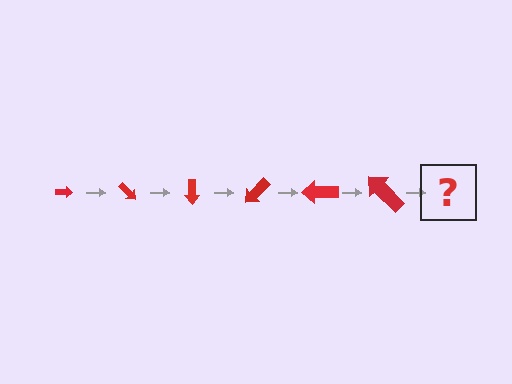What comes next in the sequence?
The next element should be an arrow, larger than the previous one and rotated 270 degrees from the start.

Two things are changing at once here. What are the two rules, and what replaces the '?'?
The two rules are that the arrow grows larger each step and it rotates 45 degrees each step. The '?' should be an arrow, larger than the previous one and rotated 270 degrees from the start.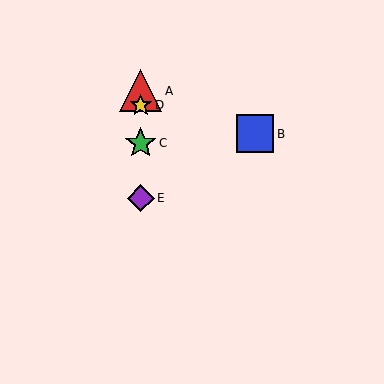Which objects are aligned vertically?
Objects A, C, D, E are aligned vertically.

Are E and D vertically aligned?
Yes, both are at x≈141.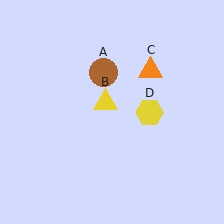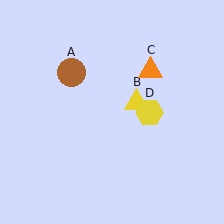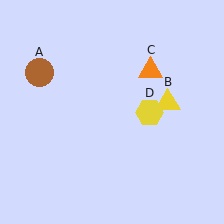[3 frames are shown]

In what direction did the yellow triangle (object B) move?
The yellow triangle (object B) moved right.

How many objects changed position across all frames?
2 objects changed position: brown circle (object A), yellow triangle (object B).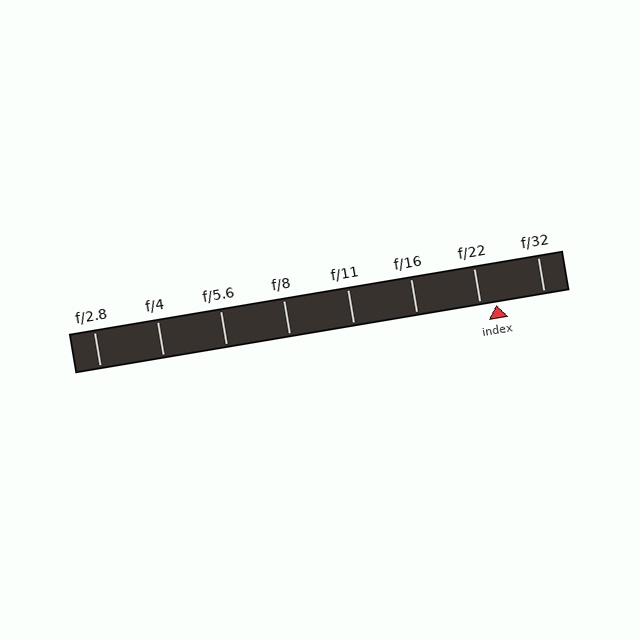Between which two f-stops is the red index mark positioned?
The index mark is between f/22 and f/32.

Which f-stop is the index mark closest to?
The index mark is closest to f/22.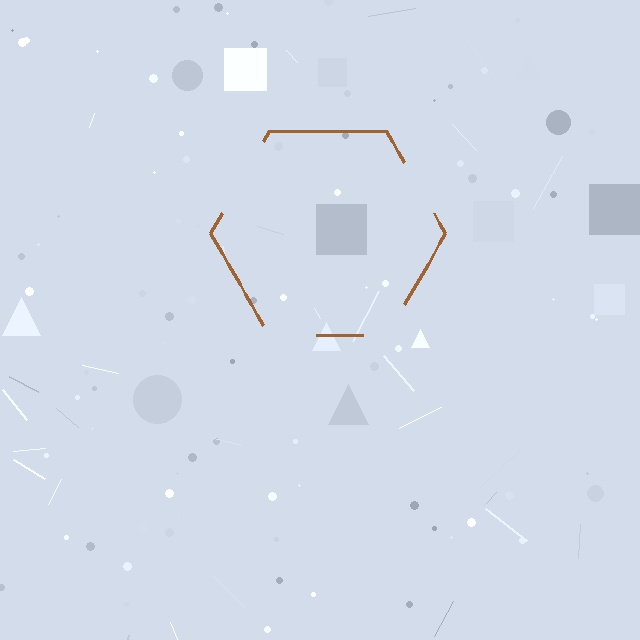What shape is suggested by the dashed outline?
The dashed outline suggests a hexagon.